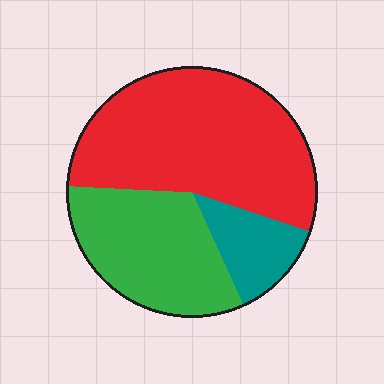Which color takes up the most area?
Red, at roughly 55%.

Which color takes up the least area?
Teal, at roughly 15%.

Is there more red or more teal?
Red.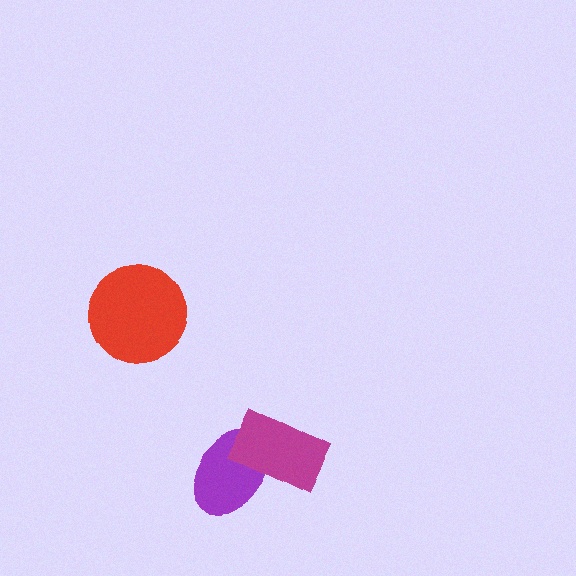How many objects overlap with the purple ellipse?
1 object overlaps with the purple ellipse.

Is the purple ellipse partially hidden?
Yes, it is partially covered by another shape.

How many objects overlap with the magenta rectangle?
1 object overlaps with the magenta rectangle.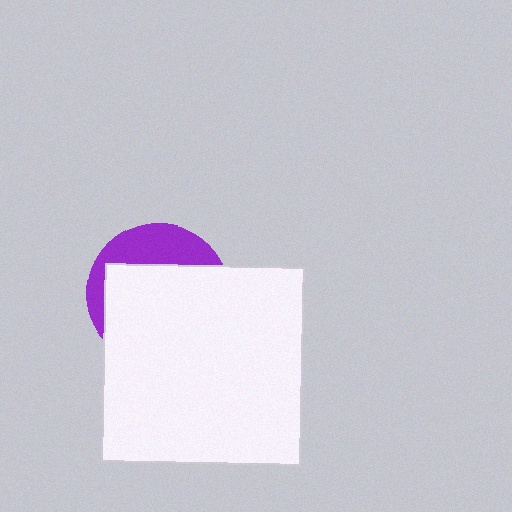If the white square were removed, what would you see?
You would see the complete purple circle.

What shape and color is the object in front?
The object in front is a white square.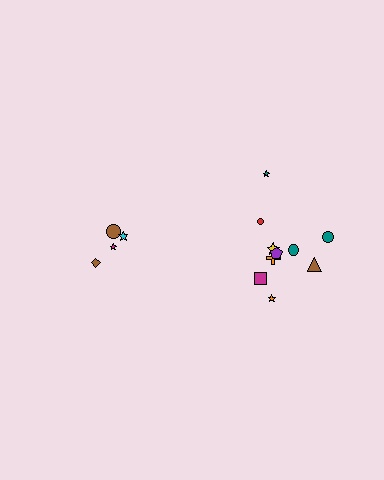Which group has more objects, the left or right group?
The right group.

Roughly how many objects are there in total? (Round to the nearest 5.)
Roughly 15 objects in total.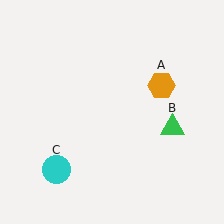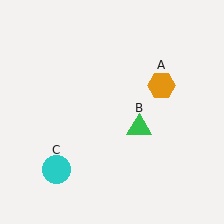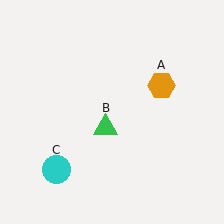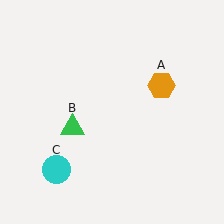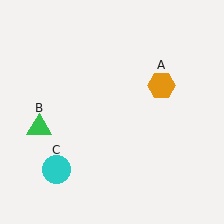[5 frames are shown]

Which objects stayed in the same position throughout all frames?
Orange hexagon (object A) and cyan circle (object C) remained stationary.